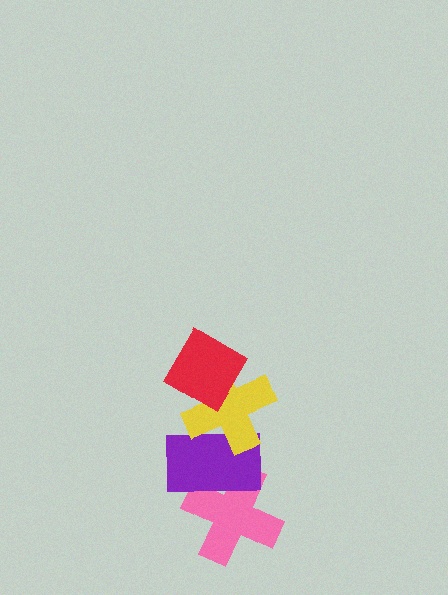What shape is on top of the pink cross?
The purple rectangle is on top of the pink cross.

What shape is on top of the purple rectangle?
The yellow cross is on top of the purple rectangle.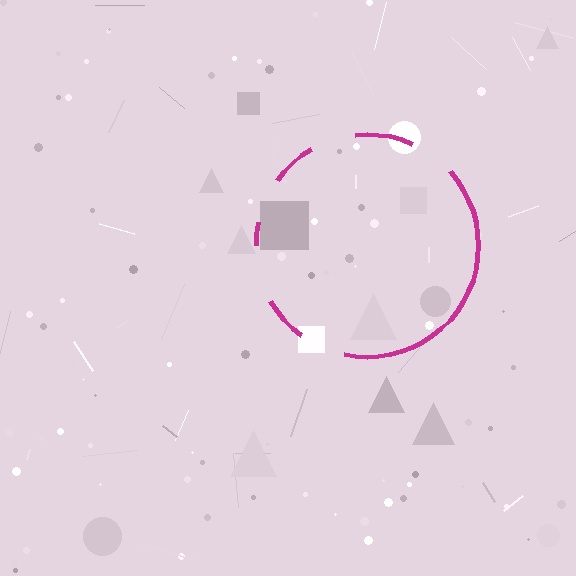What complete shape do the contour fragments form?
The contour fragments form a circle.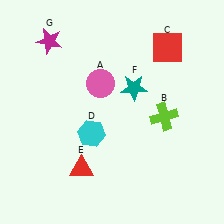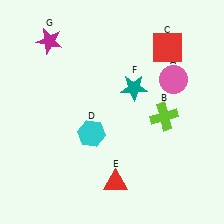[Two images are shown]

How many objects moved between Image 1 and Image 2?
2 objects moved between the two images.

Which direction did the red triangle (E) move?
The red triangle (E) moved right.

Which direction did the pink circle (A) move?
The pink circle (A) moved right.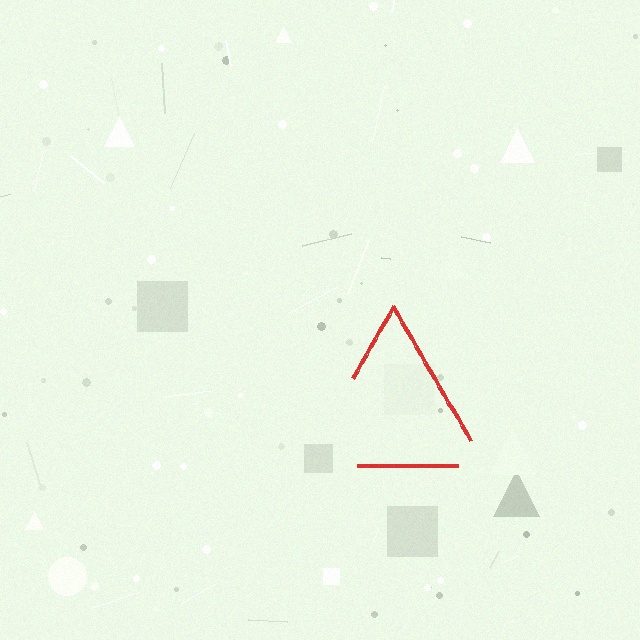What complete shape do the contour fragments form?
The contour fragments form a triangle.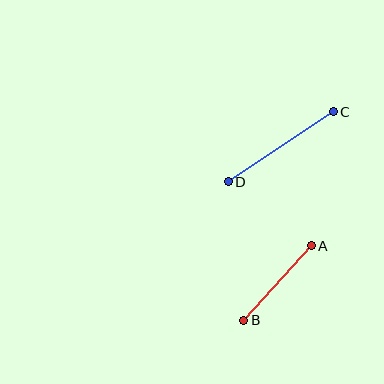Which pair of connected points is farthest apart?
Points C and D are farthest apart.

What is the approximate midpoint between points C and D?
The midpoint is at approximately (281, 147) pixels.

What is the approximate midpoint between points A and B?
The midpoint is at approximately (278, 283) pixels.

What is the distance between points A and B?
The distance is approximately 101 pixels.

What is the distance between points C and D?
The distance is approximately 126 pixels.